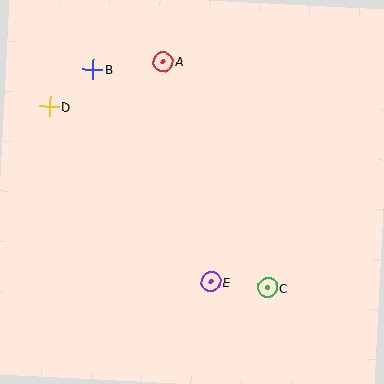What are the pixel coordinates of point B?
Point B is at (93, 69).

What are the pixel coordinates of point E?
Point E is at (211, 282).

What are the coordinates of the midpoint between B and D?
The midpoint between B and D is at (71, 88).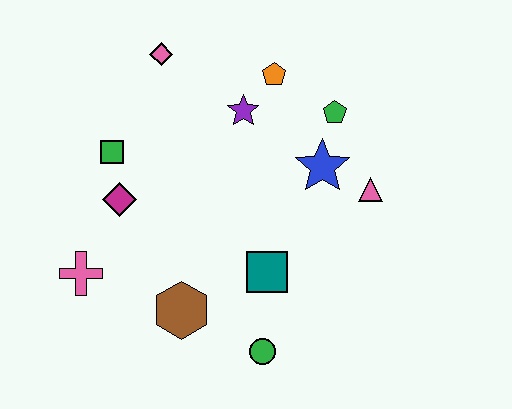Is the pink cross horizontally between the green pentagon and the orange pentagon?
No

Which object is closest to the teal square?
The green circle is closest to the teal square.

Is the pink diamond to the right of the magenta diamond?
Yes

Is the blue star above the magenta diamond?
Yes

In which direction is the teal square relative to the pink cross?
The teal square is to the right of the pink cross.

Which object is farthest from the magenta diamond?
The pink triangle is farthest from the magenta diamond.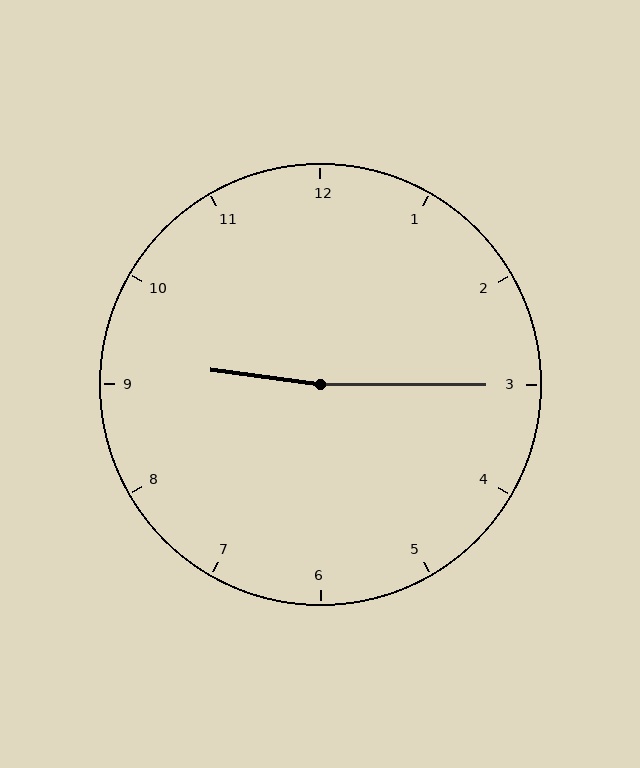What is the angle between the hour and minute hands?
Approximately 172 degrees.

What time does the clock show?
9:15.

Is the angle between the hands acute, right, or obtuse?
It is obtuse.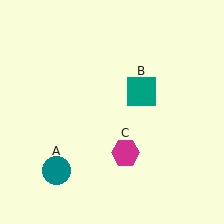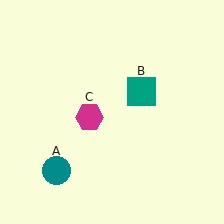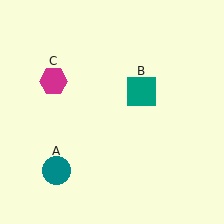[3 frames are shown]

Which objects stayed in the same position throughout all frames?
Teal circle (object A) and teal square (object B) remained stationary.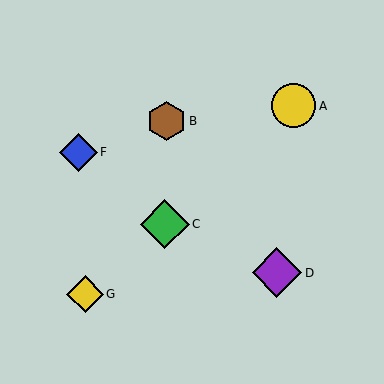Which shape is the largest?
The purple diamond (labeled D) is the largest.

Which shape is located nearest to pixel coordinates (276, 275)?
The purple diamond (labeled D) at (277, 273) is nearest to that location.